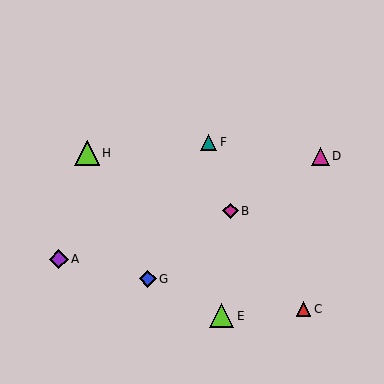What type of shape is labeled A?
Shape A is a purple diamond.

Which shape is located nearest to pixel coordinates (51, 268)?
The purple diamond (labeled A) at (59, 259) is nearest to that location.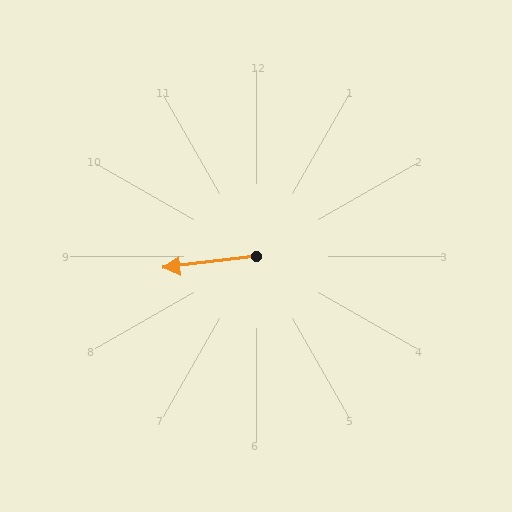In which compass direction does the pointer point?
West.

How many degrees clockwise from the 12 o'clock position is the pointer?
Approximately 263 degrees.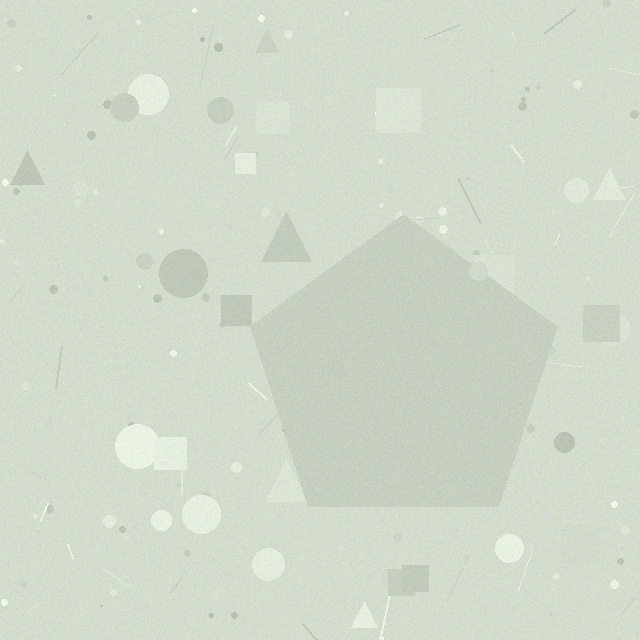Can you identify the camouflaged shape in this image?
The camouflaged shape is a pentagon.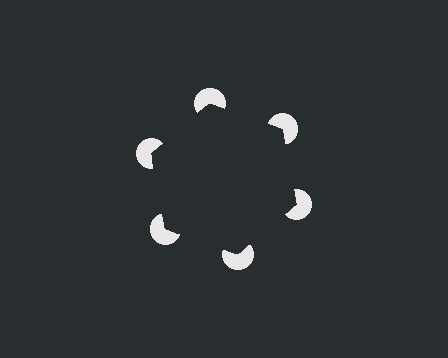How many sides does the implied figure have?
6 sides.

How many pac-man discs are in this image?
There are 6 — one at each vertex of the illusory hexagon.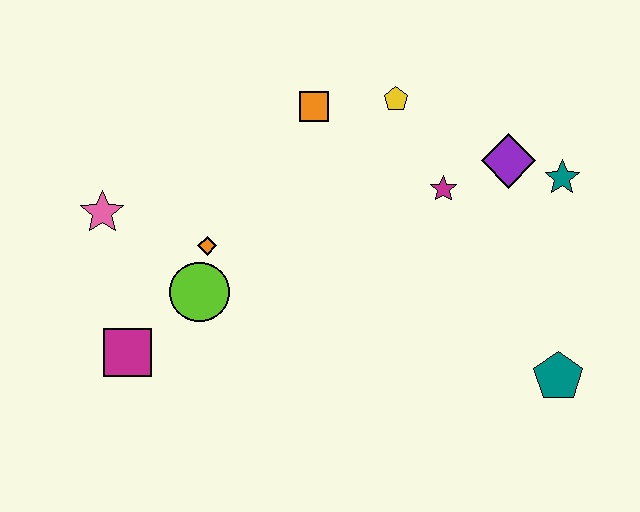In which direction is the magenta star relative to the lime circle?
The magenta star is to the right of the lime circle.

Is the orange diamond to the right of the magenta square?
Yes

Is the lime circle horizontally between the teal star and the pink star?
Yes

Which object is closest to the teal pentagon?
The teal star is closest to the teal pentagon.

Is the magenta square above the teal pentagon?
Yes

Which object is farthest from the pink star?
The teal pentagon is farthest from the pink star.